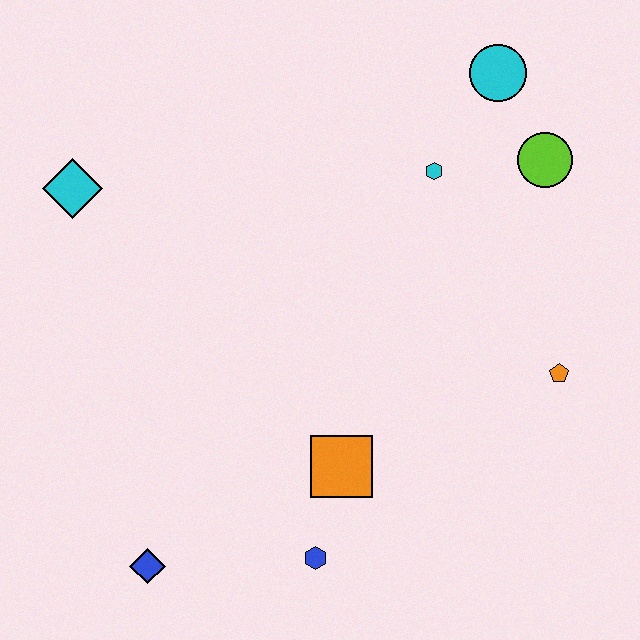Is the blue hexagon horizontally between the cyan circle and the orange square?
No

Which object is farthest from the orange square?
The cyan circle is farthest from the orange square.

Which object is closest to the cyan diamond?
The cyan hexagon is closest to the cyan diamond.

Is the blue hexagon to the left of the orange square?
Yes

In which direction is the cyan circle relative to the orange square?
The cyan circle is above the orange square.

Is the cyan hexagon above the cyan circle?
No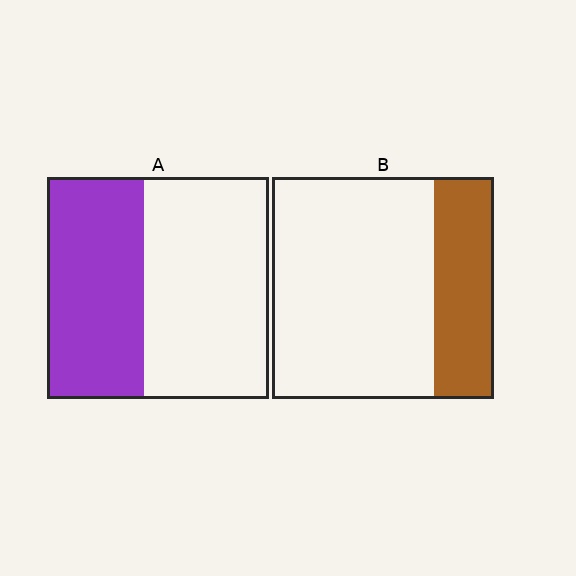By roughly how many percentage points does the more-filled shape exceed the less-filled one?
By roughly 15 percentage points (A over B).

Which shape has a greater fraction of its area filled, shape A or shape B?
Shape A.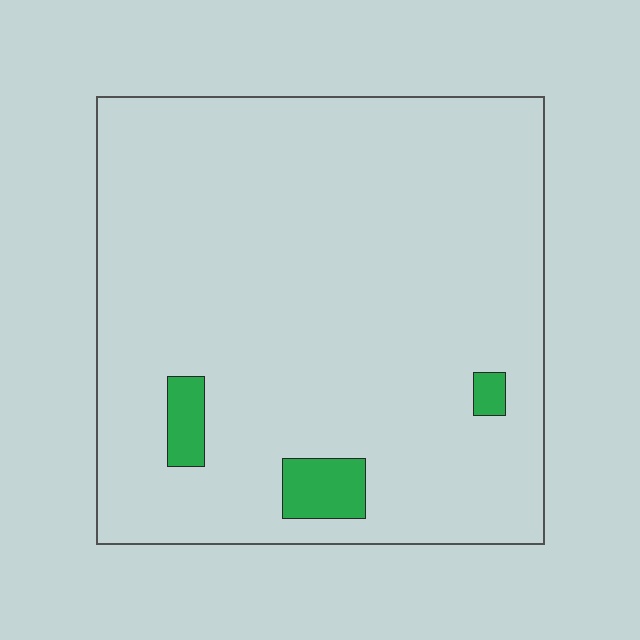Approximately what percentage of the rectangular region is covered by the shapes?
Approximately 5%.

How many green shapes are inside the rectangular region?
3.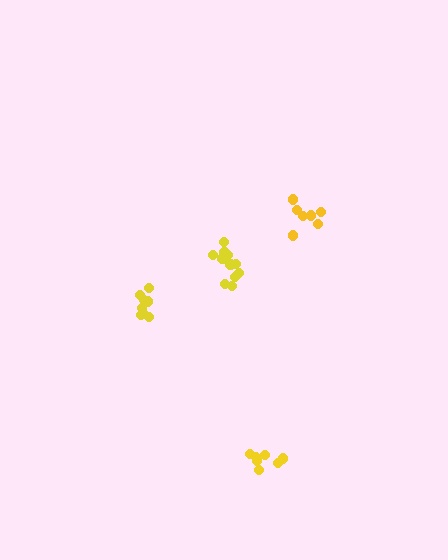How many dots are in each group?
Group 1: 7 dots, Group 2: 8 dots, Group 3: 7 dots, Group 4: 11 dots (33 total).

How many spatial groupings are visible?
There are 4 spatial groupings.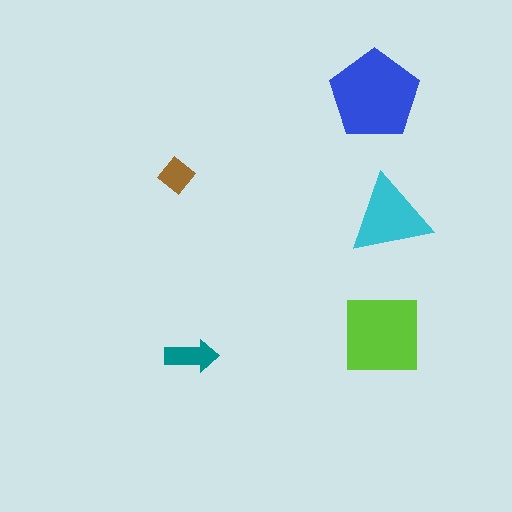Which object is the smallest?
The brown diamond.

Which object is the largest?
The blue pentagon.